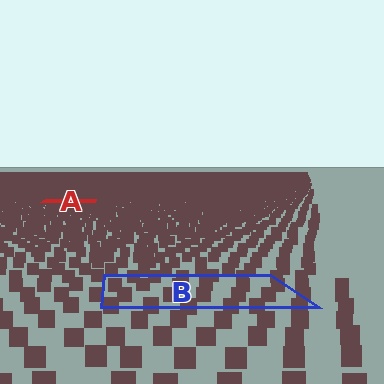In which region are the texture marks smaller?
The texture marks are smaller in region A, because it is farther away.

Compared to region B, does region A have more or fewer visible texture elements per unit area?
Region A has more texture elements per unit area — they are packed more densely because it is farther away.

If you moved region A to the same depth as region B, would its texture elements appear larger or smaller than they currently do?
They would appear larger. At a closer depth, the same texture elements are projected at a bigger on-screen size.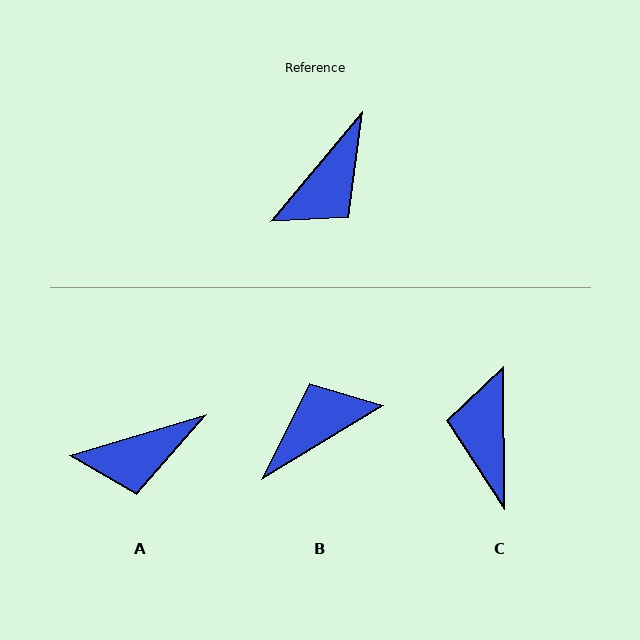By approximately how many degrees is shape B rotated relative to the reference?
Approximately 161 degrees counter-clockwise.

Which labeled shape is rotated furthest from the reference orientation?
B, about 161 degrees away.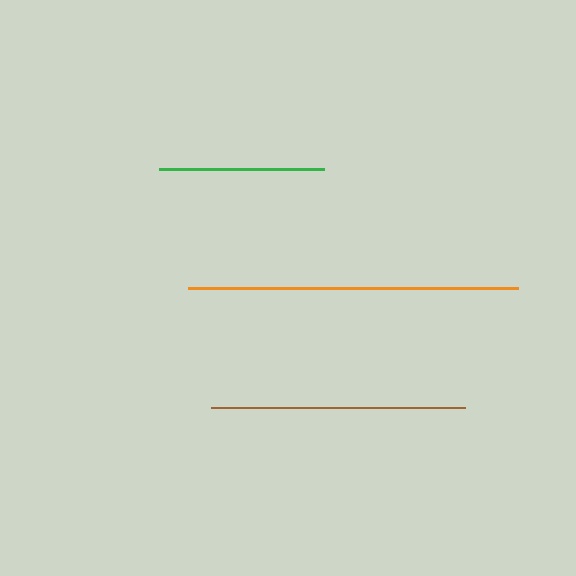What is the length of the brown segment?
The brown segment is approximately 254 pixels long.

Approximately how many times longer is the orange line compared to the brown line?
The orange line is approximately 1.3 times the length of the brown line.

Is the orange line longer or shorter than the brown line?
The orange line is longer than the brown line.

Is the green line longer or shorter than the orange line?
The orange line is longer than the green line.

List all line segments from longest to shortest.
From longest to shortest: orange, brown, green.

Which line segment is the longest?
The orange line is the longest at approximately 330 pixels.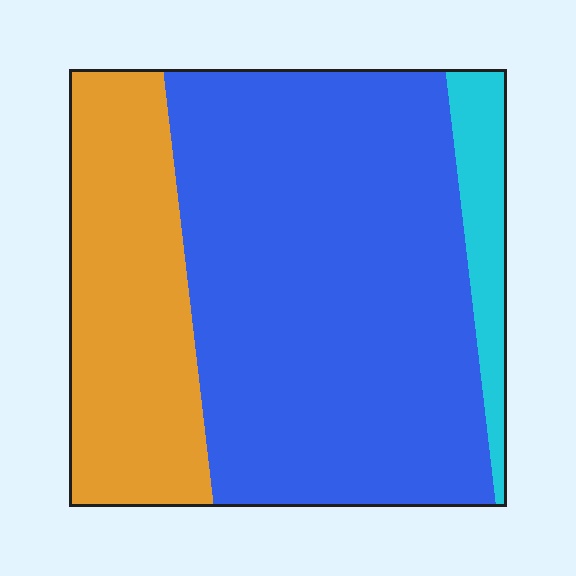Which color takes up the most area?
Blue, at roughly 65%.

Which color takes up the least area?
Cyan, at roughly 10%.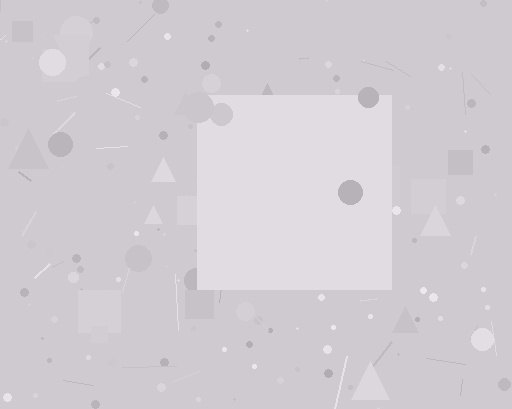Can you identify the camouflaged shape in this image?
The camouflaged shape is a square.